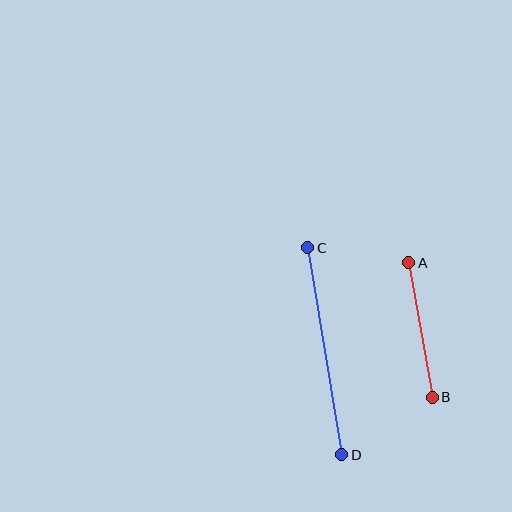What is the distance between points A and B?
The distance is approximately 137 pixels.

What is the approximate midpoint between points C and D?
The midpoint is at approximately (325, 351) pixels.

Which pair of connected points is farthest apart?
Points C and D are farthest apart.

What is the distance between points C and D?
The distance is approximately 210 pixels.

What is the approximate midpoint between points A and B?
The midpoint is at approximately (421, 330) pixels.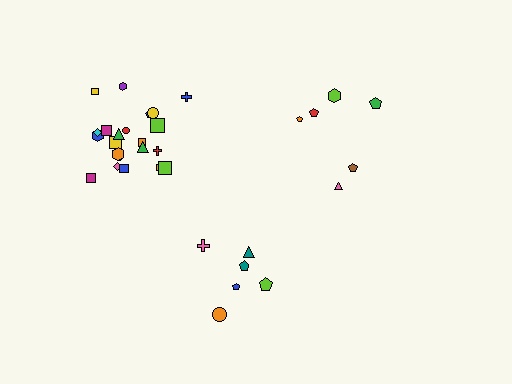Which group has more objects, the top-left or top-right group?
The top-left group.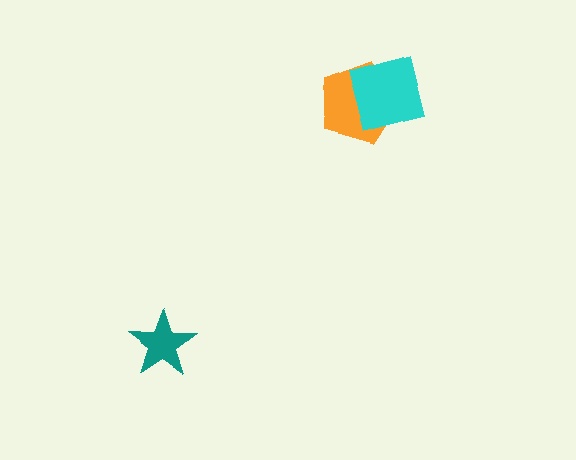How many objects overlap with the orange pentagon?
1 object overlaps with the orange pentagon.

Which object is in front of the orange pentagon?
The cyan square is in front of the orange pentagon.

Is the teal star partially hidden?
No, no other shape covers it.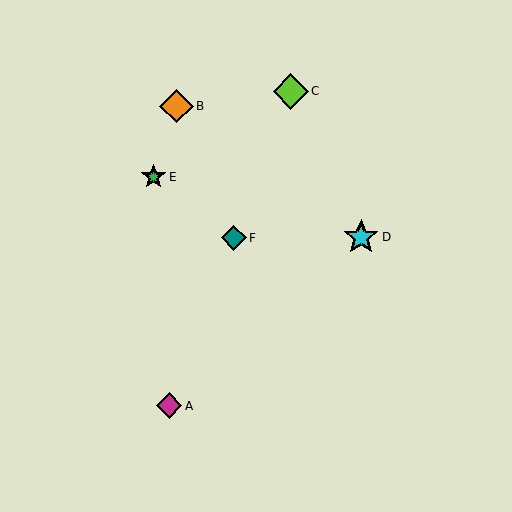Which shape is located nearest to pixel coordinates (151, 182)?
The green star (labeled E) at (153, 177) is nearest to that location.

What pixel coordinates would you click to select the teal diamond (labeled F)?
Click at (234, 238) to select the teal diamond F.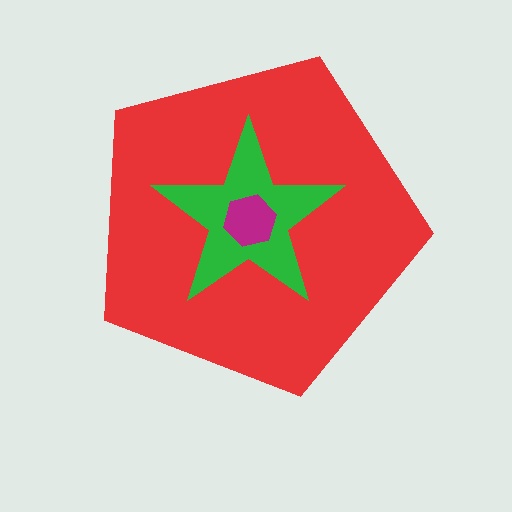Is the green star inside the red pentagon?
Yes.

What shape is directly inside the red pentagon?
The green star.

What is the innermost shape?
The magenta hexagon.